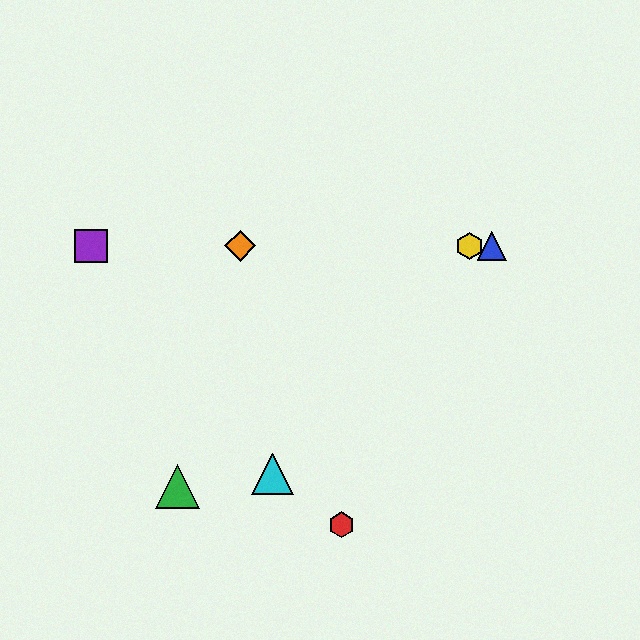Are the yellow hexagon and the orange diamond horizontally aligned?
Yes, both are at y≈246.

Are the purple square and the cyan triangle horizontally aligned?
No, the purple square is at y≈246 and the cyan triangle is at y≈474.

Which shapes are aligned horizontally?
The blue triangle, the yellow hexagon, the purple square, the orange diamond are aligned horizontally.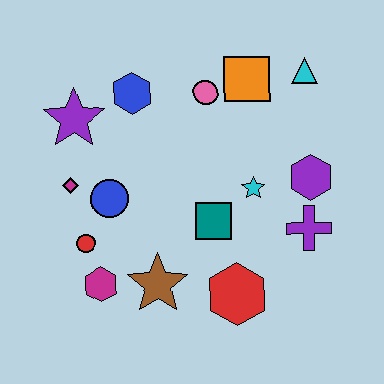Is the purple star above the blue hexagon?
No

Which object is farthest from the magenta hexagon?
The cyan triangle is farthest from the magenta hexagon.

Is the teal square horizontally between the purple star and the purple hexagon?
Yes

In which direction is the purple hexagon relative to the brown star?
The purple hexagon is to the right of the brown star.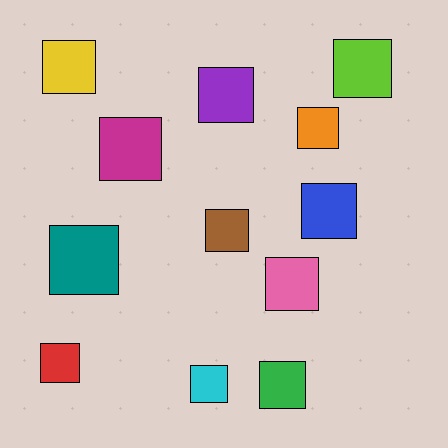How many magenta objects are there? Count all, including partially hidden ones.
There is 1 magenta object.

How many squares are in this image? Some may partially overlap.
There are 12 squares.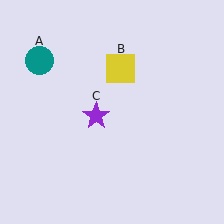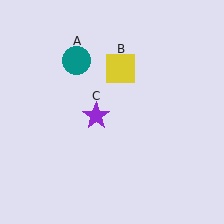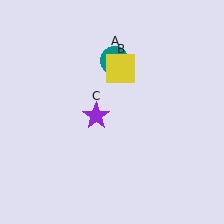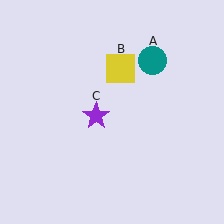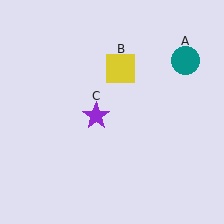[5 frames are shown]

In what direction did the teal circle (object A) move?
The teal circle (object A) moved right.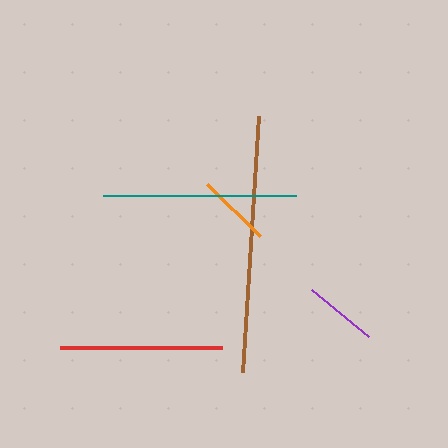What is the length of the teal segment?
The teal segment is approximately 193 pixels long.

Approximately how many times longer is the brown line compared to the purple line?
The brown line is approximately 3.4 times the length of the purple line.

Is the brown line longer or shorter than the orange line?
The brown line is longer than the orange line.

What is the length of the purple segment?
The purple segment is approximately 75 pixels long.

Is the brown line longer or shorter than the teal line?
The brown line is longer than the teal line.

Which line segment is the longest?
The brown line is the longest at approximately 256 pixels.